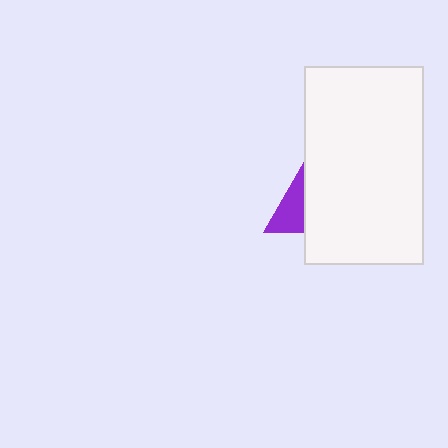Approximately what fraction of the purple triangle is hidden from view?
Roughly 66% of the purple triangle is hidden behind the white rectangle.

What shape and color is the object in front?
The object in front is a white rectangle.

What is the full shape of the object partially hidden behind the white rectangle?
The partially hidden object is a purple triangle.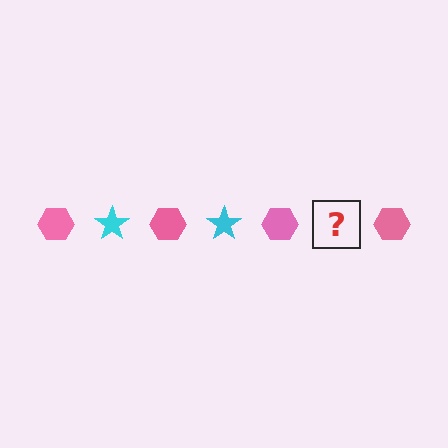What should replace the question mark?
The question mark should be replaced with a cyan star.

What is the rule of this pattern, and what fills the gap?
The rule is that the pattern alternates between pink hexagon and cyan star. The gap should be filled with a cyan star.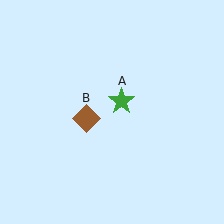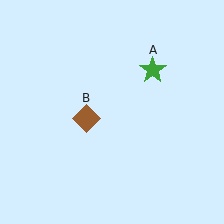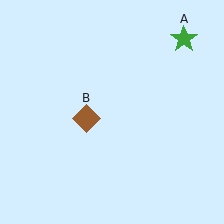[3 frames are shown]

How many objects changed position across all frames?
1 object changed position: green star (object A).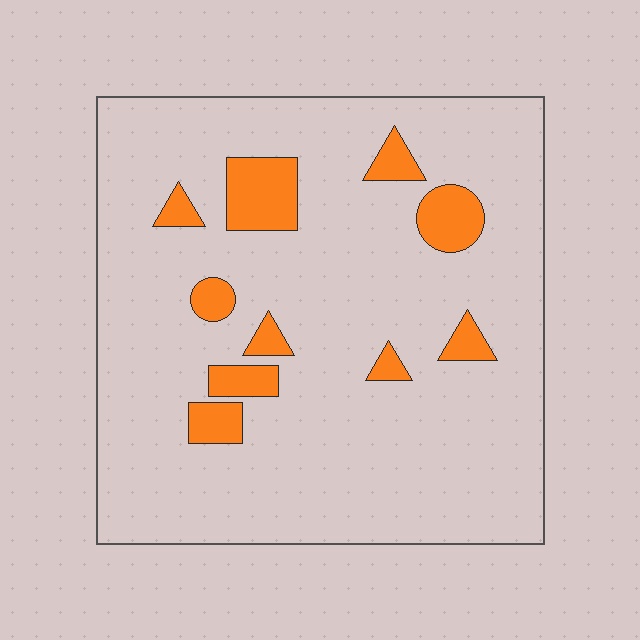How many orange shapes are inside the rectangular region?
10.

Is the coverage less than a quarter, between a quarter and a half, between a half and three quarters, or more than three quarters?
Less than a quarter.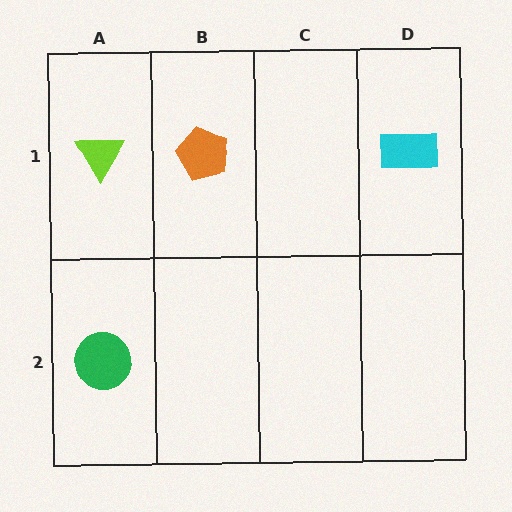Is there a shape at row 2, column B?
No, that cell is empty.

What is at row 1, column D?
A cyan rectangle.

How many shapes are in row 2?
1 shape.